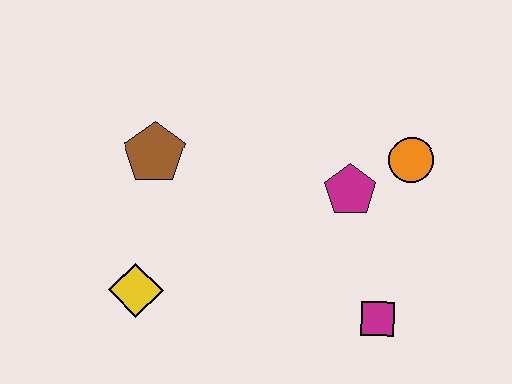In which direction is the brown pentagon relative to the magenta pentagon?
The brown pentagon is to the left of the magenta pentagon.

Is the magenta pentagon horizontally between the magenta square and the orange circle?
No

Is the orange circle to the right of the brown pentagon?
Yes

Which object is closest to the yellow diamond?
The brown pentagon is closest to the yellow diamond.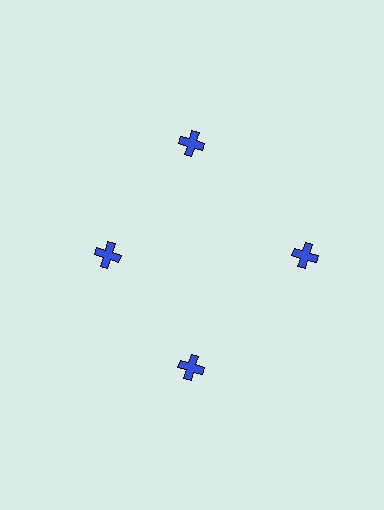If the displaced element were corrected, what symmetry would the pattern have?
It would have 4-fold rotational symmetry — the pattern would map onto itself every 90 degrees.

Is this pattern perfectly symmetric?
No. The 4 blue crosses are arranged in a ring, but one element near the 9 o'clock position is pulled inward toward the center, breaking the 4-fold rotational symmetry.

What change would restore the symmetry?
The symmetry would be restored by moving it outward, back onto the ring so that all 4 crosses sit at equal angles and equal distance from the center.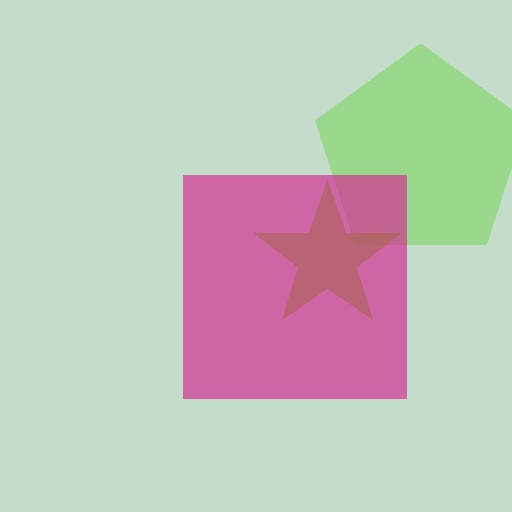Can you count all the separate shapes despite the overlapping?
Yes, there are 3 separate shapes.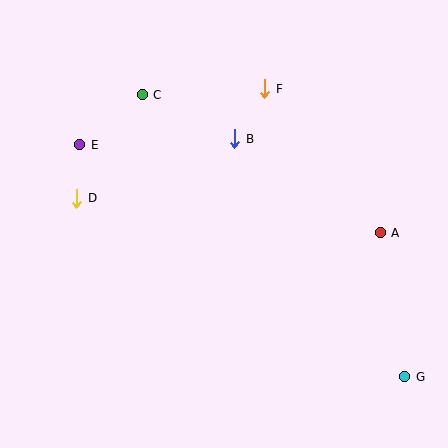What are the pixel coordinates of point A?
Point A is at (380, 233).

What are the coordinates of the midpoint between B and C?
The midpoint between B and C is at (189, 117).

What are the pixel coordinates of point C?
Point C is at (142, 95).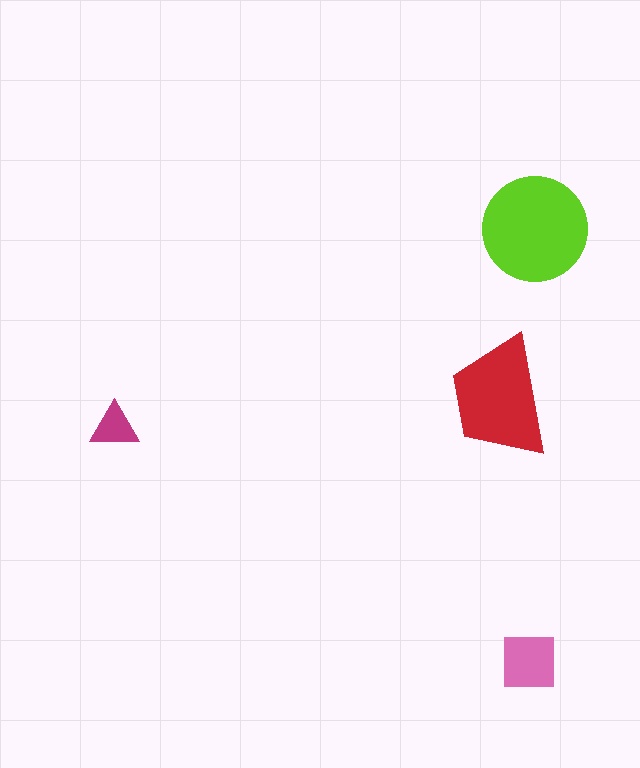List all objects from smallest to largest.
The magenta triangle, the pink square, the red trapezoid, the lime circle.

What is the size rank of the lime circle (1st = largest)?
1st.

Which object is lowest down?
The pink square is bottommost.